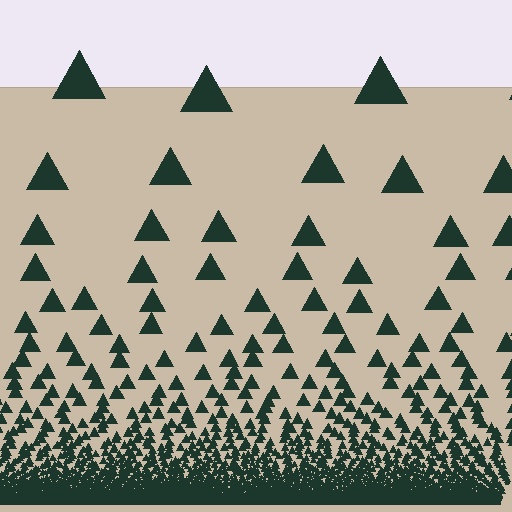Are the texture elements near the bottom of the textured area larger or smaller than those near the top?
Smaller. The gradient is inverted — elements near the bottom are smaller and denser.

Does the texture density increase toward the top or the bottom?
Density increases toward the bottom.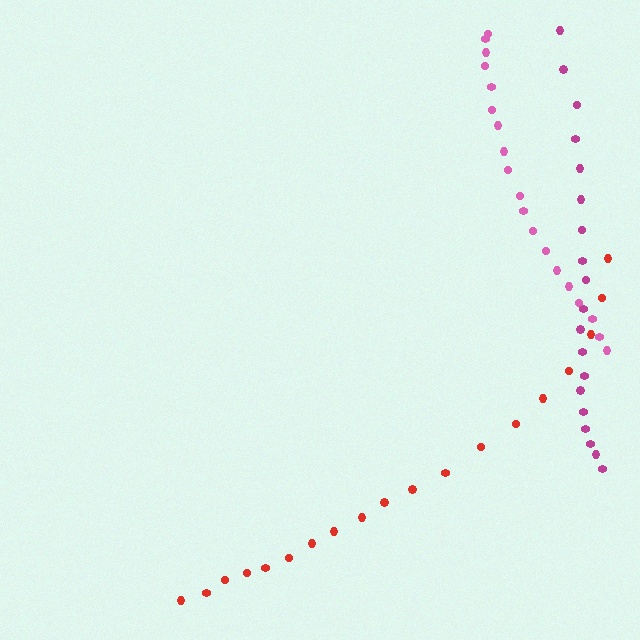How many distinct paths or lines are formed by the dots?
There are 3 distinct paths.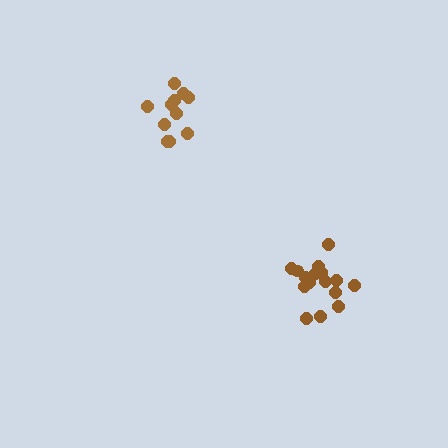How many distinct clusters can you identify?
There are 2 distinct clusters.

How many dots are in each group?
Group 1: 11 dots, Group 2: 16 dots (27 total).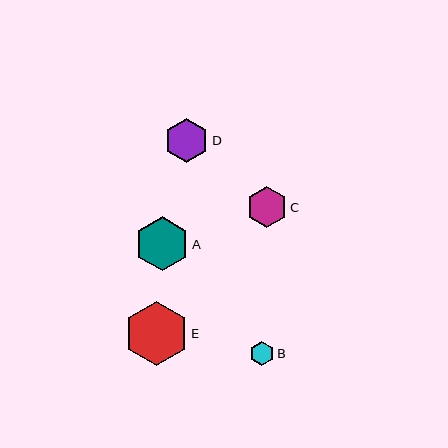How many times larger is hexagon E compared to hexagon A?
Hexagon E is approximately 1.2 times the size of hexagon A.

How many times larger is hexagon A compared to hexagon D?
Hexagon A is approximately 1.2 times the size of hexagon D.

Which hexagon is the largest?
Hexagon E is the largest with a size of approximately 64 pixels.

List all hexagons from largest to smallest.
From largest to smallest: E, A, D, C, B.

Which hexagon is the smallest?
Hexagon B is the smallest with a size of approximately 24 pixels.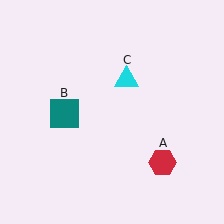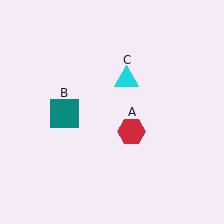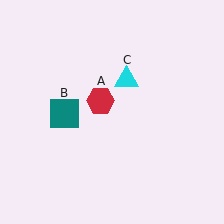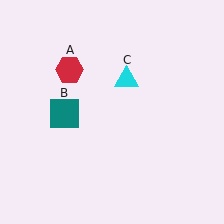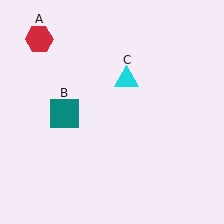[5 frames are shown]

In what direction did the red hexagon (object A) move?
The red hexagon (object A) moved up and to the left.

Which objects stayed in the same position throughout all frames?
Teal square (object B) and cyan triangle (object C) remained stationary.